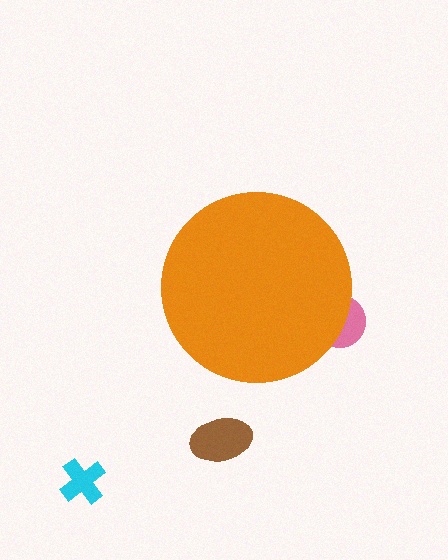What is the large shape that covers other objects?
An orange circle.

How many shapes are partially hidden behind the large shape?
1 shape is partially hidden.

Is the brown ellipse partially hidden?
No, the brown ellipse is fully visible.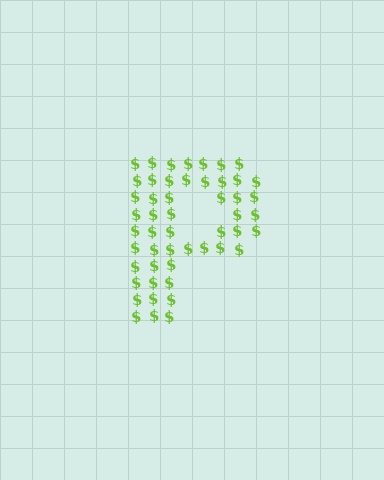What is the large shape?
The large shape is the letter P.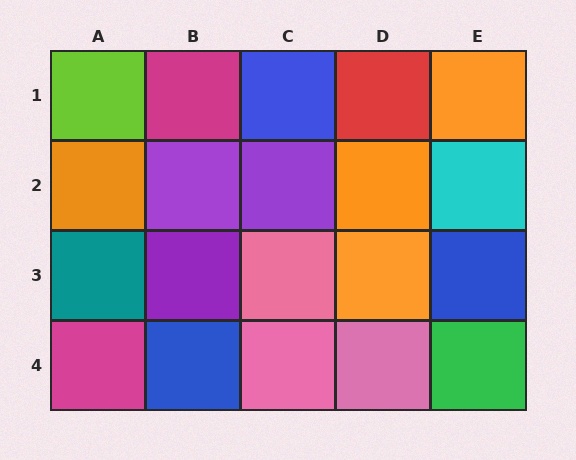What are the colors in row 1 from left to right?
Lime, magenta, blue, red, orange.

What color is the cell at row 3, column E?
Blue.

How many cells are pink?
3 cells are pink.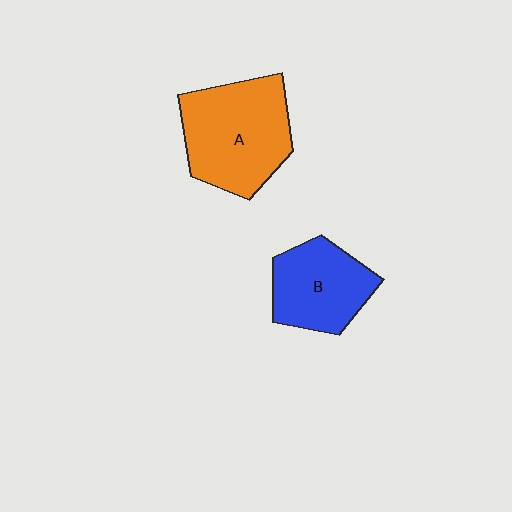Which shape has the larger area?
Shape A (orange).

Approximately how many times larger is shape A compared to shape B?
Approximately 1.4 times.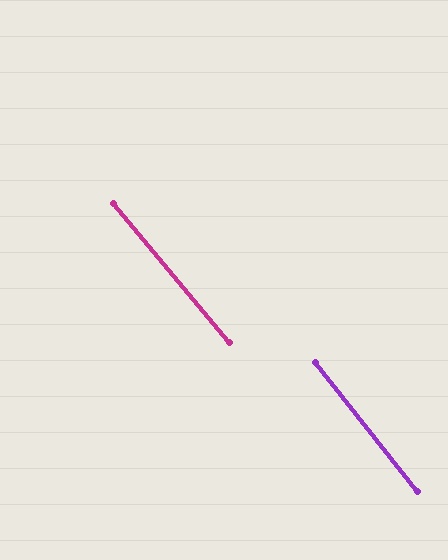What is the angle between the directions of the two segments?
Approximately 2 degrees.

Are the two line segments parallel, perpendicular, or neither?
Parallel — their directions differ by only 1.7°.